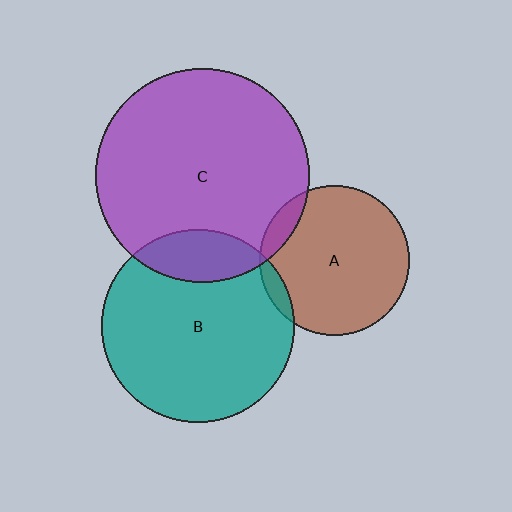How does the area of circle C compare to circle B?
Approximately 1.2 times.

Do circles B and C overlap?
Yes.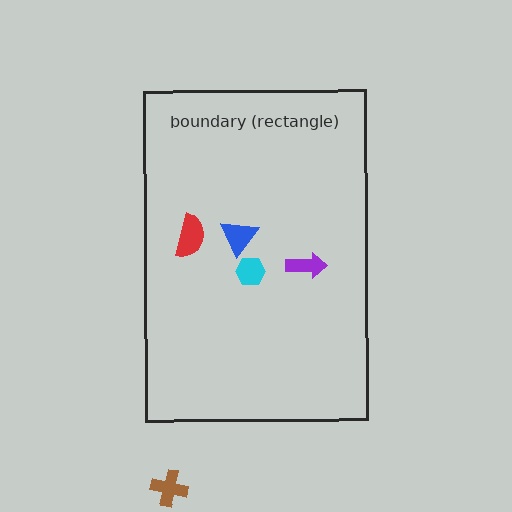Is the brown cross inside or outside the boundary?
Outside.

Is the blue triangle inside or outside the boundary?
Inside.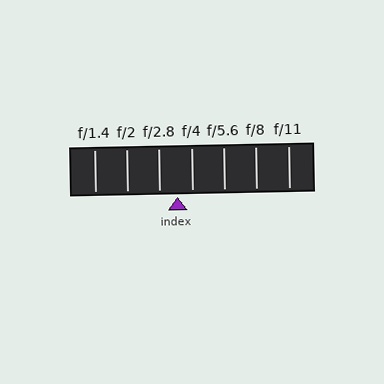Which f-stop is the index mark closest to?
The index mark is closest to f/4.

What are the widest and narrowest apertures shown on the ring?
The widest aperture shown is f/1.4 and the narrowest is f/11.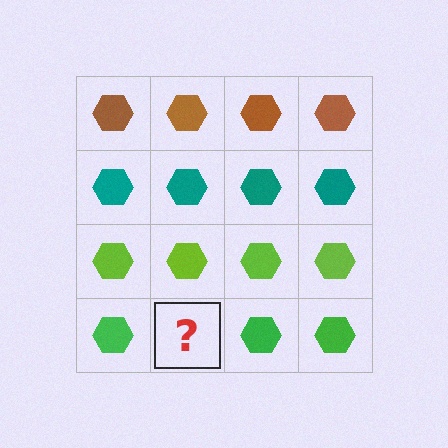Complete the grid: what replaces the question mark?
The question mark should be replaced with a green hexagon.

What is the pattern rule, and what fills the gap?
The rule is that each row has a consistent color. The gap should be filled with a green hexagon.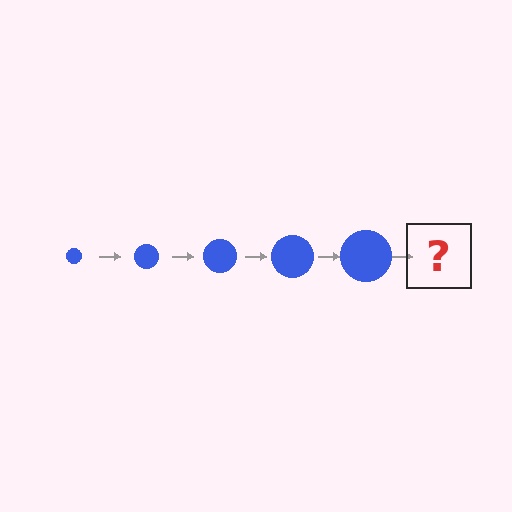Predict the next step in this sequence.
The next step is a blue circle, larger than the previous one.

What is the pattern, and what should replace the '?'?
The pattern is that the circle gets progressively larger each step. The '?' should be a blue circle, larger than the previous one.